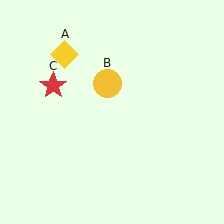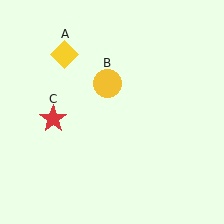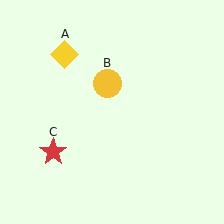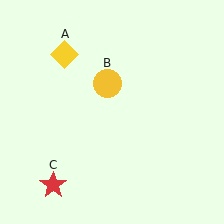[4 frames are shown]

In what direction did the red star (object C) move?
The red star (object C) moved down.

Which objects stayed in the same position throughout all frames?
Yellow diamond (object A) and yellow circle (object B) remained stationary.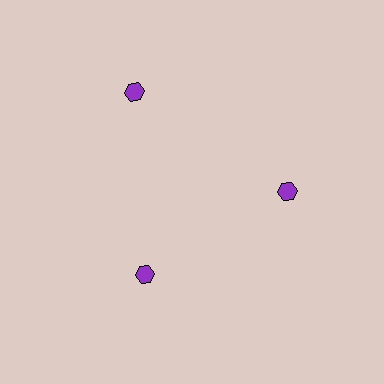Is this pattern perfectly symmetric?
No. The 3 purple hexagons are arranged in a ring, but one element near the 11 o'clock position is pushed outward from the center, breaking the 3-fold rotational symmetry.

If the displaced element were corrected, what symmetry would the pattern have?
It would have 3-fold rotational symmetry — the pattern would map onto itself every 120 degrees.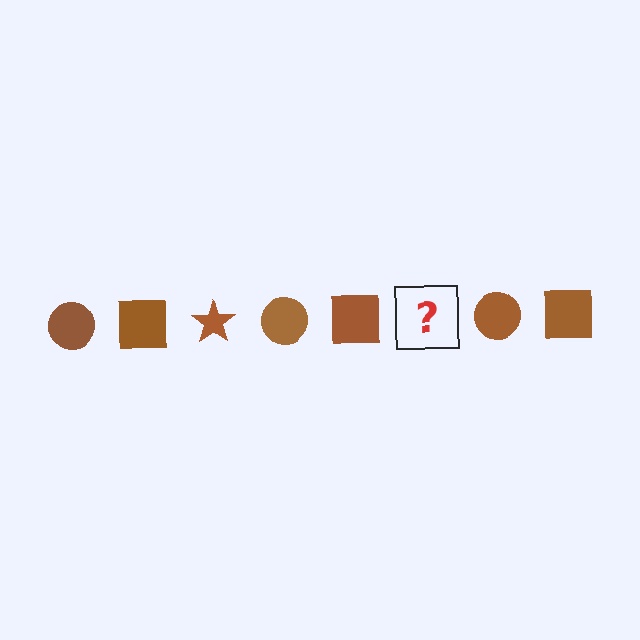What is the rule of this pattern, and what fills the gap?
The rule is that the pattern cycles through circle, square, star shapes in brown. The gap should be filled with a brown star.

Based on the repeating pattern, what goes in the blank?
The blank should be a brown star.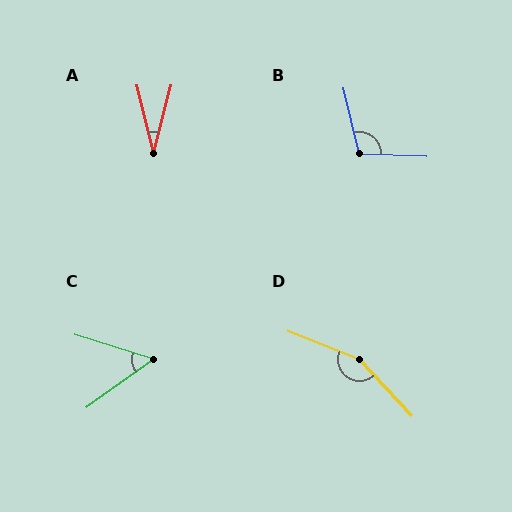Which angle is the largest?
D, at approximately 154 degrees.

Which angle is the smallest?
A, at approximately 28 degrees.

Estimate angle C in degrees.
Approximately 53 degrees.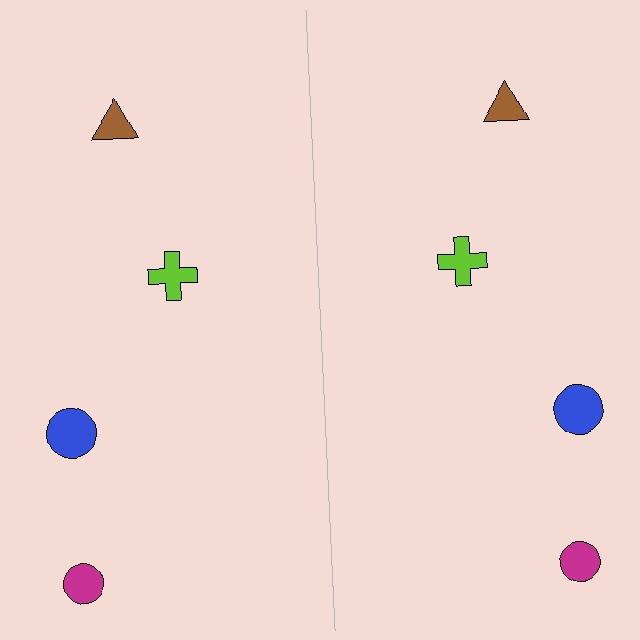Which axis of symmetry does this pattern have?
The pattern has a vertical axis of symmetry running through the center of the image.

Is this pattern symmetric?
Yes, this pattern has bilateral (reflection) symmetry.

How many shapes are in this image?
There are 8 shapes in this image.